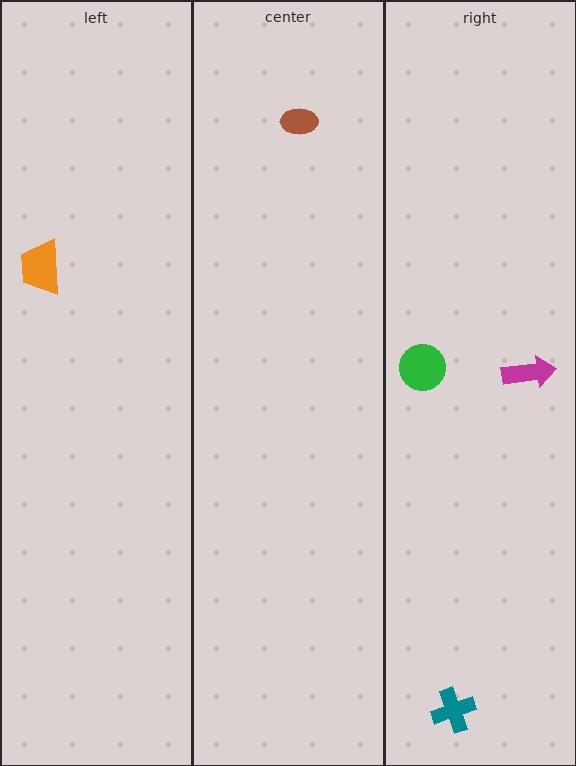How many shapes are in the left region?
1.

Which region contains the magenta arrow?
The right region.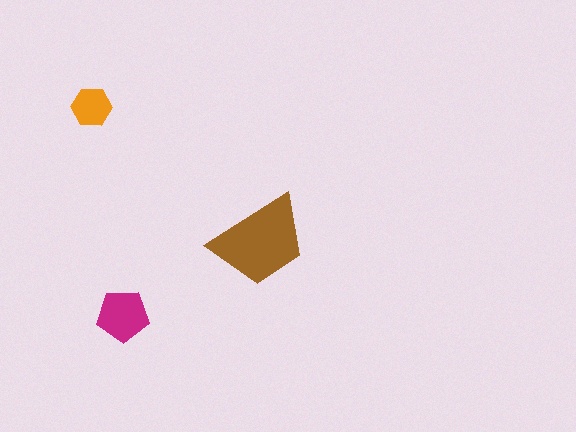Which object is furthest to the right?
The brown trapezoid is rightmost.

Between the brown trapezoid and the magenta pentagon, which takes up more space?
The brown trapezoid.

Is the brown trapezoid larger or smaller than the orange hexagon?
Larger.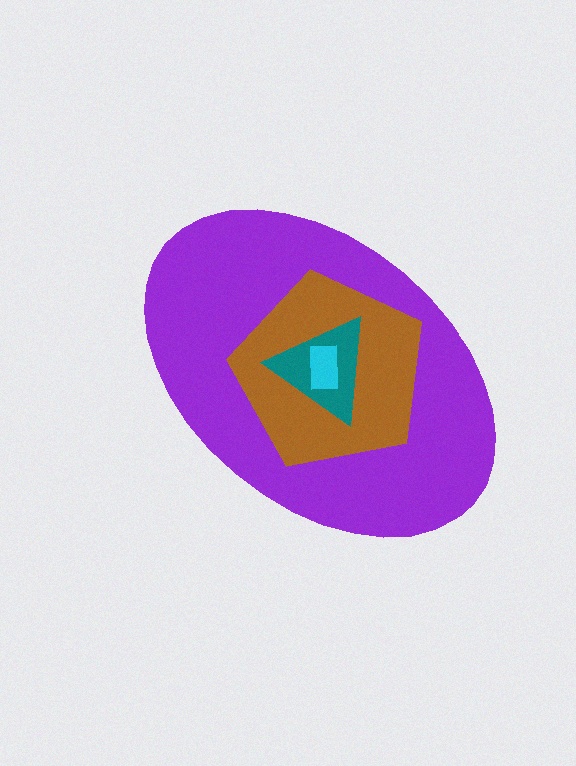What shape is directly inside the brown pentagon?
The teal triangle.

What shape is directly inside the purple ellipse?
The brown pentagon.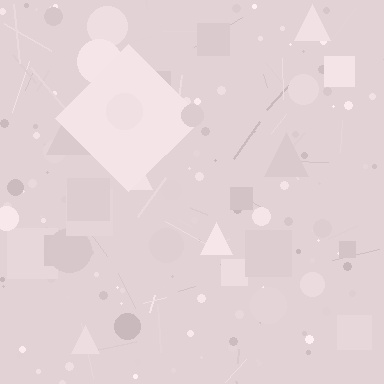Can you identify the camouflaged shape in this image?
The camouflaged shape is a diamond.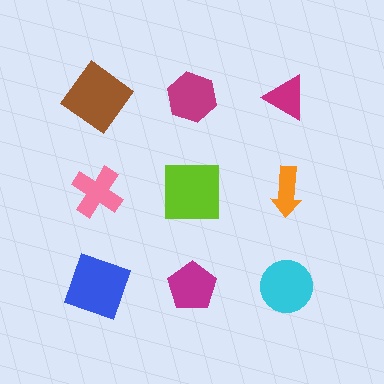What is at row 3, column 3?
A cyan circle.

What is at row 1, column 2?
A magenta hexagon.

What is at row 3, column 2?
A magenta pentagon.